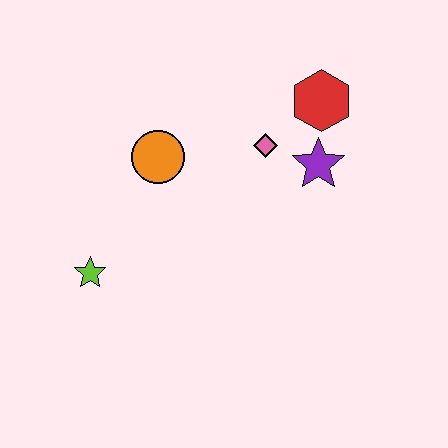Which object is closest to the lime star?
The orange circle is closest to the lime star.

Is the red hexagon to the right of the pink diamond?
Yes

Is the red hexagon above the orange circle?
Yes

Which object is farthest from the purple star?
The lime star is farthest from the purple star.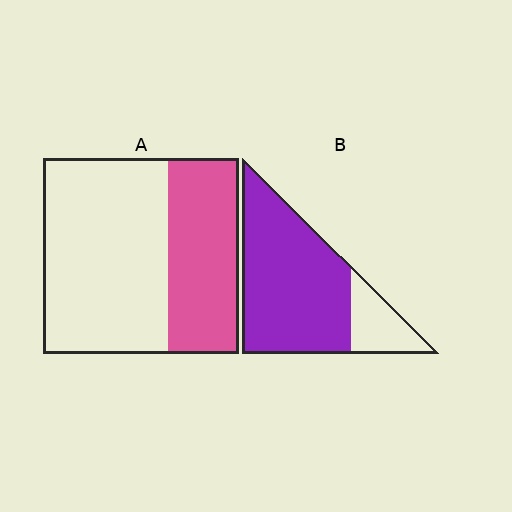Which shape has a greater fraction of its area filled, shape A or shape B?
Shape B.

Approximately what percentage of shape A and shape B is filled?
A is approximately 35% and B is approximately 80%.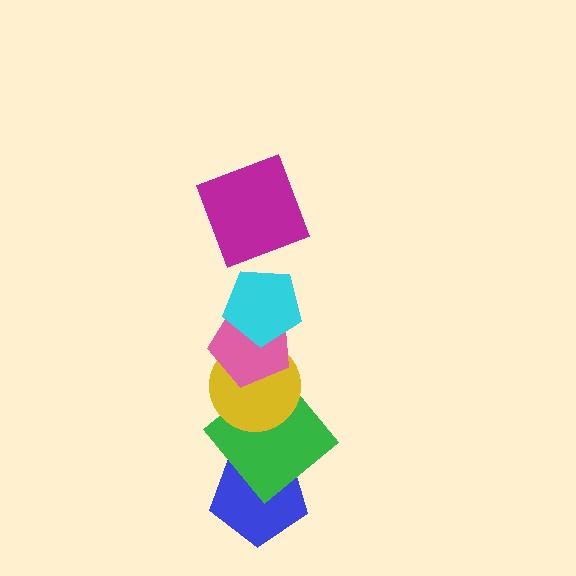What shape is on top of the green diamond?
The yellow circle is on top of the green diamond.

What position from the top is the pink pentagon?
The pink pentagon is 3rd from the top.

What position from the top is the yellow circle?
The yellow circle is 4th from the top.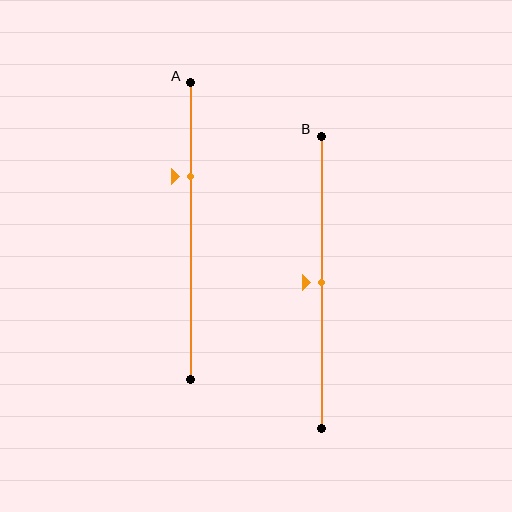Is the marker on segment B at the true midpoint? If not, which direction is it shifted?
Yes, the marker on segment B is at the true midpoint.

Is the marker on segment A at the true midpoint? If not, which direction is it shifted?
No, the marker on segment A is shifted upward by about 18% of the segment length.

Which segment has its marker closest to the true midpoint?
Segment B has its marker closest to the true midpoint.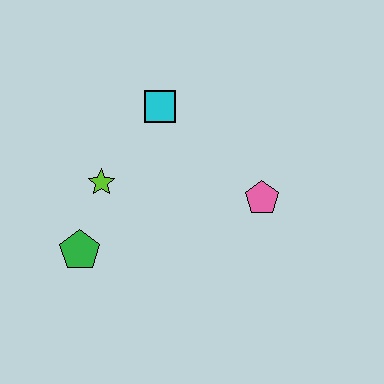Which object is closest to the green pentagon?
The lime star is closest to the green pentagon.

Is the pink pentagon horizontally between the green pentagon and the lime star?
No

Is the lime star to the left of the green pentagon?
No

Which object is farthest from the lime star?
The pink pentagon is farthest from the lime star.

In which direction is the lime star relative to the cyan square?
The lime star is below the cyan square.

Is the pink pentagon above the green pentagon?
Yes